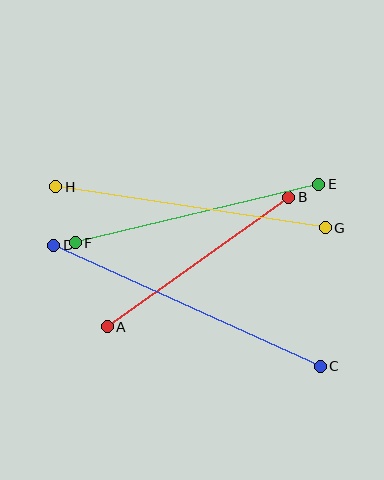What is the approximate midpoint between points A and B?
The midpoint is at approximately (198, 262) pixels.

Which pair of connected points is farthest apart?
Points C and D are farthest apart.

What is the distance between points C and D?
The distance is approximately 293 pixels.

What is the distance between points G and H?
The distance is approximately 273 pixels.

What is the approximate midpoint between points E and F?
The midpoint is at approximately (197, 213) pixels.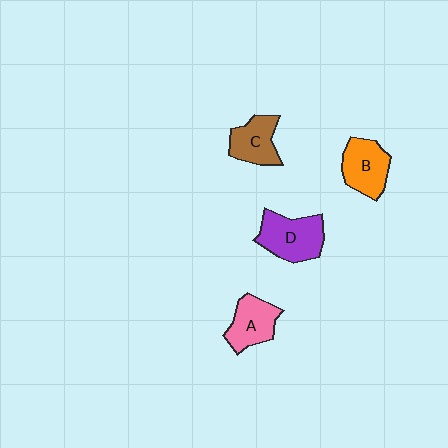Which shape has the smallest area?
Shape C (brown).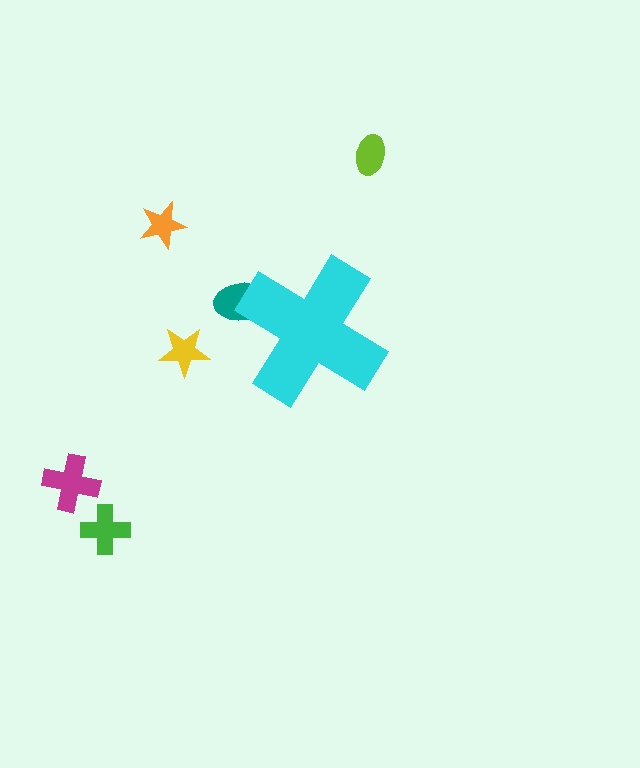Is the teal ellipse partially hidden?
Yes, the teal ellipse is partially hidden behind the cyan cross.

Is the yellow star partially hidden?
No, the yellow star is fully visible.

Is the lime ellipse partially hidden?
No, the lime ellipse is fully visible.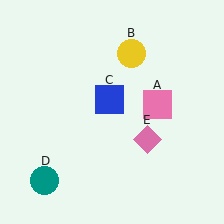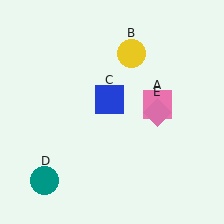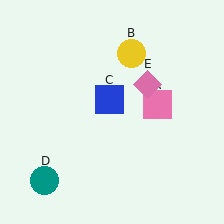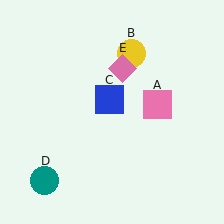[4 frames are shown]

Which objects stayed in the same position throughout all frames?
Pink square (object A) and yellow circle (object B) and blue square (object C) and teal circle (object D) remained stationary.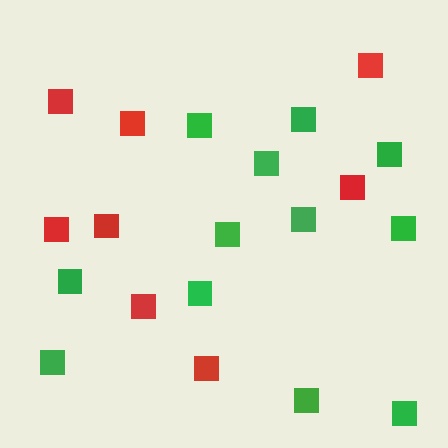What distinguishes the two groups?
There are 2 groups: one group of red squares (8) and one group of green squares (12).